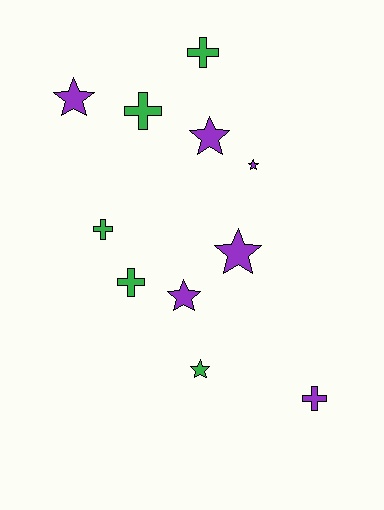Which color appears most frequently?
Purple, with 6 objects.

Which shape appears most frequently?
Star, with 6 objects.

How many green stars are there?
There is 1 green star.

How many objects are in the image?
There are 11 objects.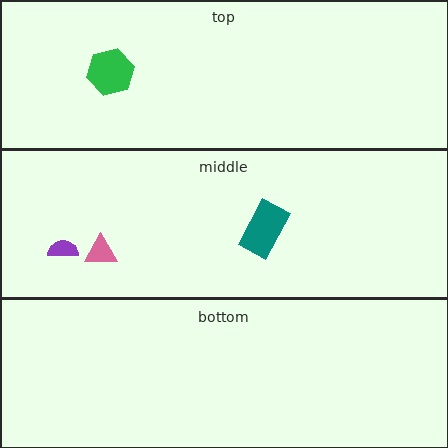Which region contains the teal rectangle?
The middle region.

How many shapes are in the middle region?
3.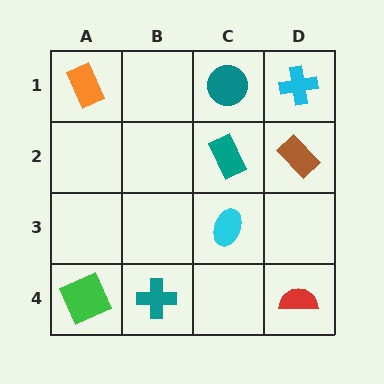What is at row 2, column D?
A brown rectangle.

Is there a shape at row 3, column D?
No, that cell is empty.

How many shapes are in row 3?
1 shape.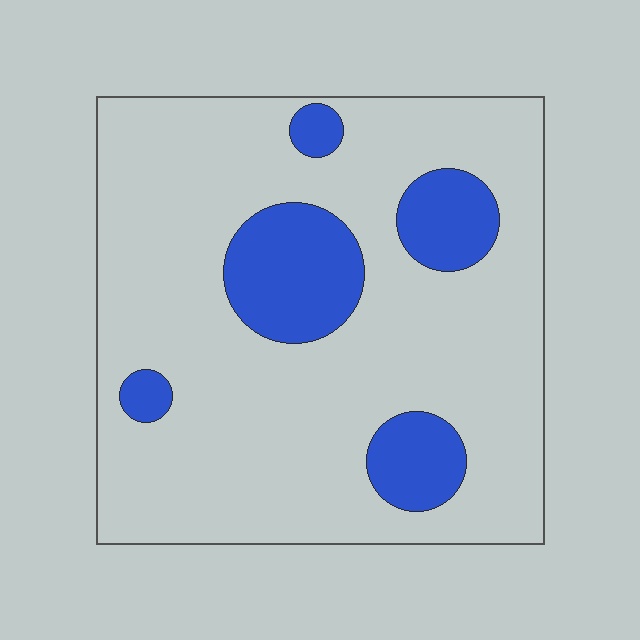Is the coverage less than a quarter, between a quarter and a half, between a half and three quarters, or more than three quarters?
Less than a quarter.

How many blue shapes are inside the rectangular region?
5.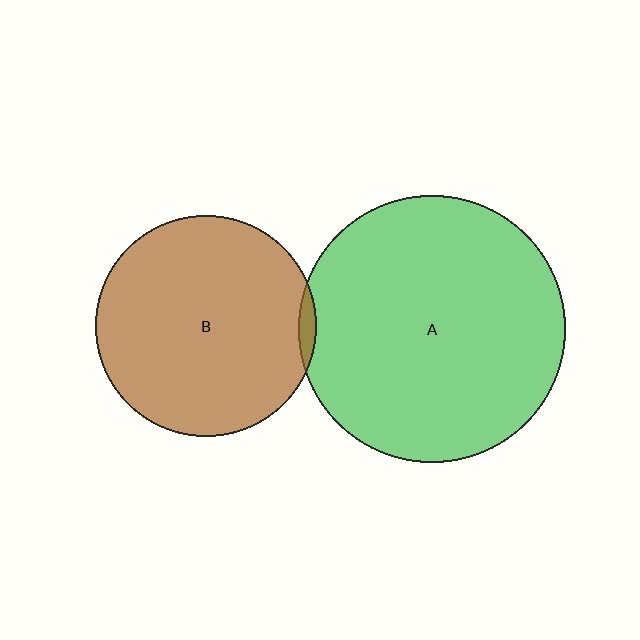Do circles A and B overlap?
Yes.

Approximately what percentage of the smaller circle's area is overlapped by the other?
Approximately 5%.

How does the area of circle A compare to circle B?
Approximately 1.5 times.